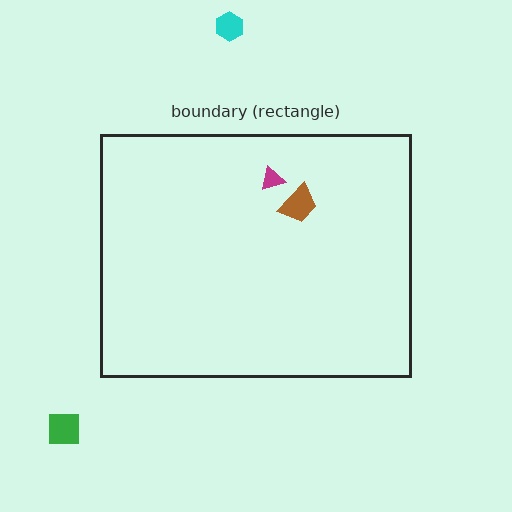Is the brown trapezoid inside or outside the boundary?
Inside.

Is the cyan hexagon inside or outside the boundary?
Outside.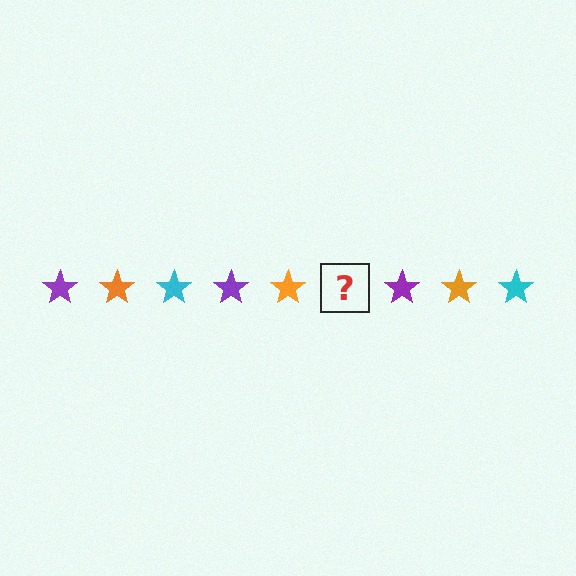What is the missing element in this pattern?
The missing element is a cyan star.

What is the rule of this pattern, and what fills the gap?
The rule is that the pattern cycles through purple, orange, cyan stars. The gap should be filled with a cyan star.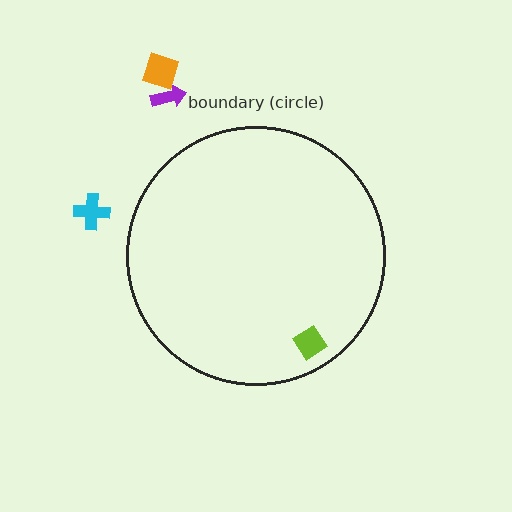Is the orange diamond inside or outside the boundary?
Outside.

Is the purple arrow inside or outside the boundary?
Outside.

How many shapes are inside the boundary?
1 inside, 3 outside.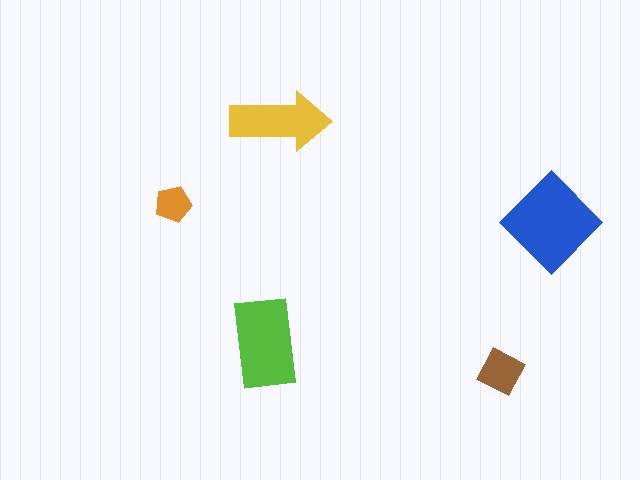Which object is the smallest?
The orange pentagon.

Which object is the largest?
The blue diamond.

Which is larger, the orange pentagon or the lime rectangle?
The lime rectangle.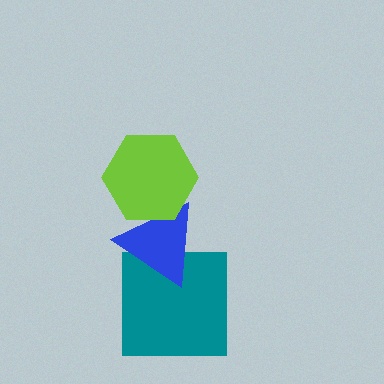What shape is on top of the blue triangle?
The lime hexagon is on top of the blue triangle.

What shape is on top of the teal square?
The blue triangle is on top of the teal square.